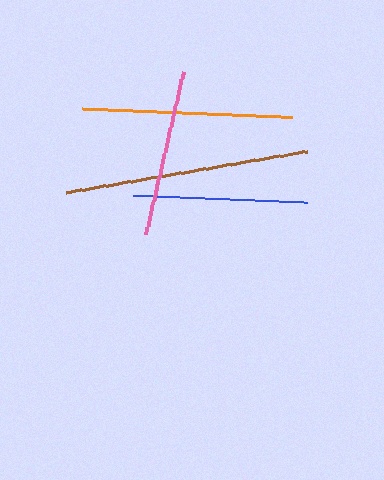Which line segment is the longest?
The brown line is the longest at approximately 245 pixels.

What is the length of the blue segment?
The blue segment is approximately 174 pixels long.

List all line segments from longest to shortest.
From longest to shortest: brown, orange, blue, pink.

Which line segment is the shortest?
The pink line is the shortest at approximately 167 pixels.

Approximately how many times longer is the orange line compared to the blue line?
The orange line is approximately 1.2 times the length of the blue line.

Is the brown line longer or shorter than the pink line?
The brown line is longer than the pink line.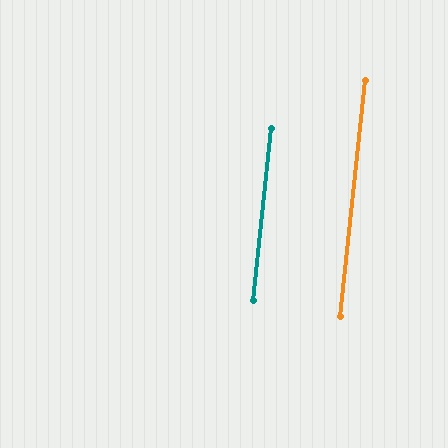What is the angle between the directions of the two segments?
Approximately 0 degrees.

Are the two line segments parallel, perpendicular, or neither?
Parallel — their directions differ by only 0.2°.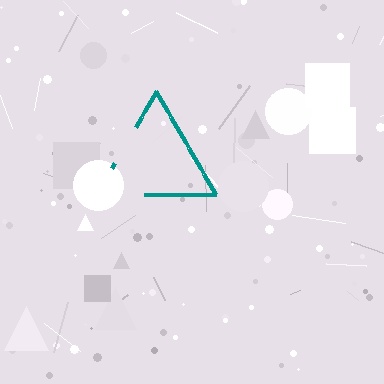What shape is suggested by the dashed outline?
The dashed outline suggests a triangle.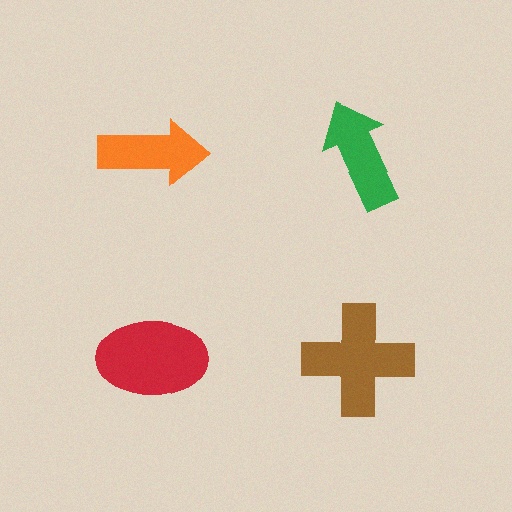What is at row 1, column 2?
A green arrow.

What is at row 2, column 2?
A brown cross.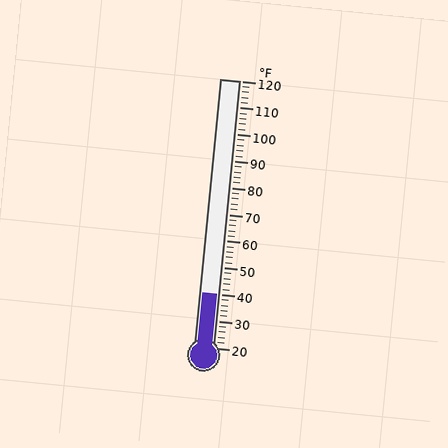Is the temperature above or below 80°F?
The temperature is below 80°F.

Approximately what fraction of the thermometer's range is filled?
The thermometer is filled to approximately 20% of its range.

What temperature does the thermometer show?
The thermometer shows approximately 40°F.